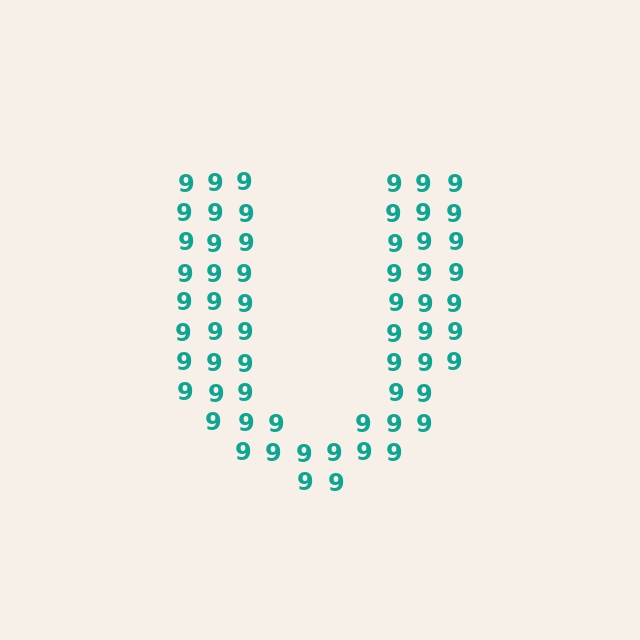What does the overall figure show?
The overall figure shows the letter U.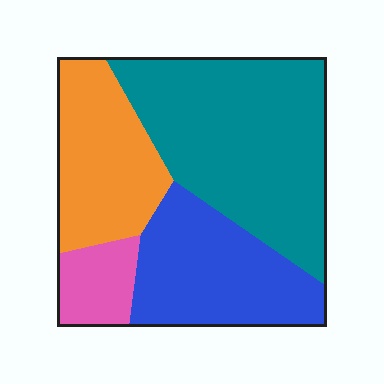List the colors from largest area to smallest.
From largest to smallest: teal, blue, orange, pink.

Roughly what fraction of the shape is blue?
Blue takes up about one quarter (1/4) of the shape.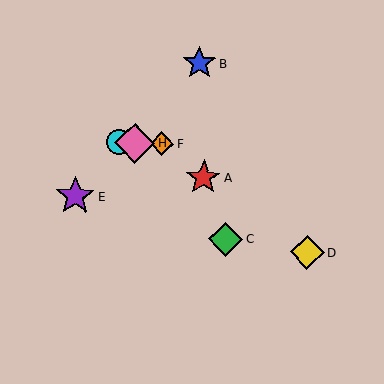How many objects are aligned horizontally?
3 objects (F, G, H) are aligned horizontally.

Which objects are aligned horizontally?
Objects F, G, H are aligned horizontally.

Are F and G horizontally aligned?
Yes, both are at y≈144.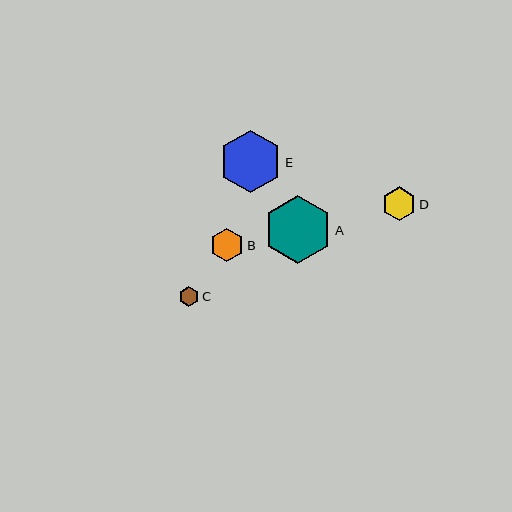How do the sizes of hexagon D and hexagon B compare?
Hexagon D and hexagon B are approximately the same size.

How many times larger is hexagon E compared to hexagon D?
Hexagon E is approximately 1.9 times the size of hexagon D.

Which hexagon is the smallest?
Hexagon C is the smallest with a size of approximately 20 pixels.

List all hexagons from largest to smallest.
From largest to smallest: A, E, D, B, C.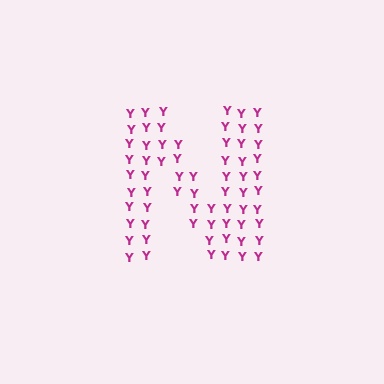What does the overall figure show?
The overall figure shows the letter N.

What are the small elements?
The small elements are letter Y's.